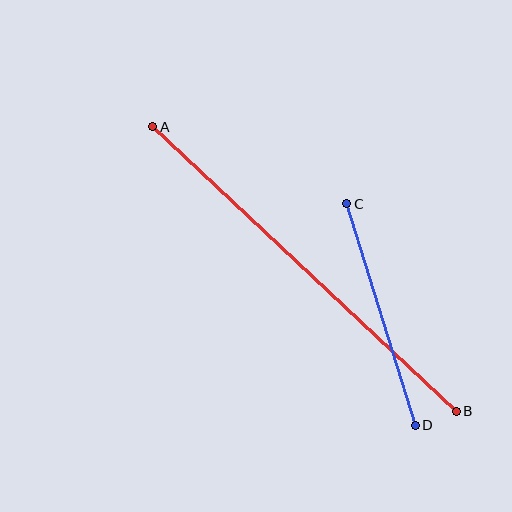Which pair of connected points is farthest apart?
Points A and B are farthest apart.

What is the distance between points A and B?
The distance is approximately 416 pixels.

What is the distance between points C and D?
The distance is approximately 232 pixels.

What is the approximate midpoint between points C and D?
The midpoint is at approximately (381, 314) pixels.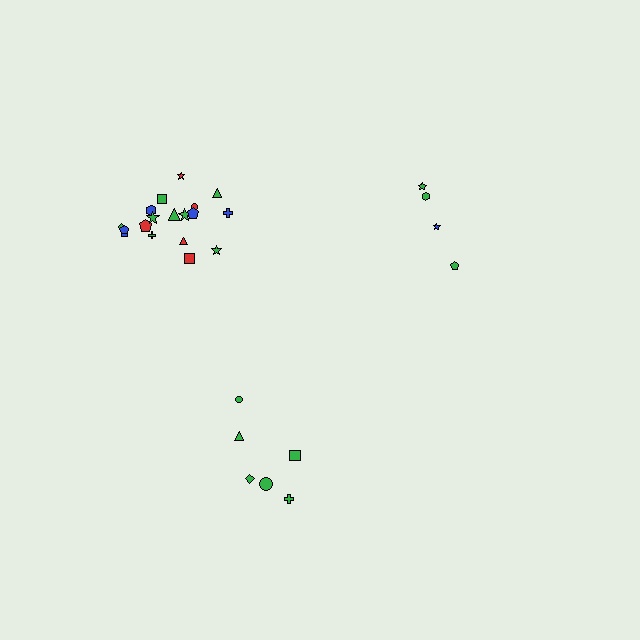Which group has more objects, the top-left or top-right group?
The top-left group.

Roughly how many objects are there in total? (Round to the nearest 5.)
Roughly 30 objects in total.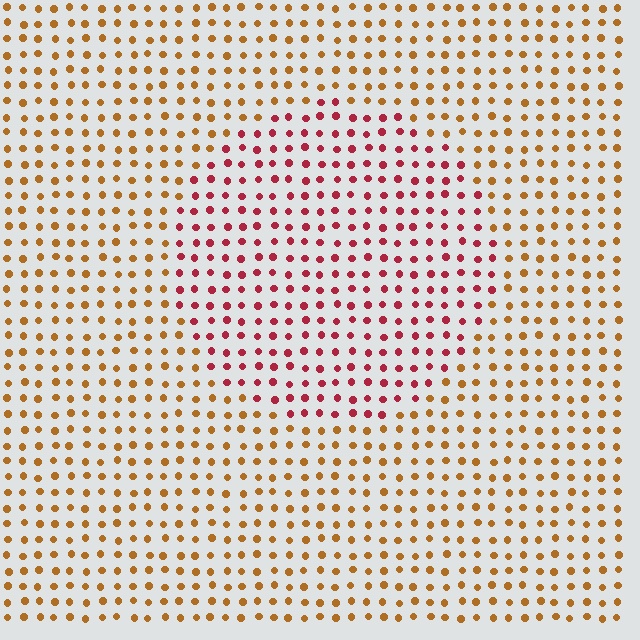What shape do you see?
I see a circle.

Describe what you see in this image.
The image is filled with small brown elements in a uniform arrangement. A circle-shaped region is visible where the elements are tinted to a slightly different hue, forming a subtle color boundary.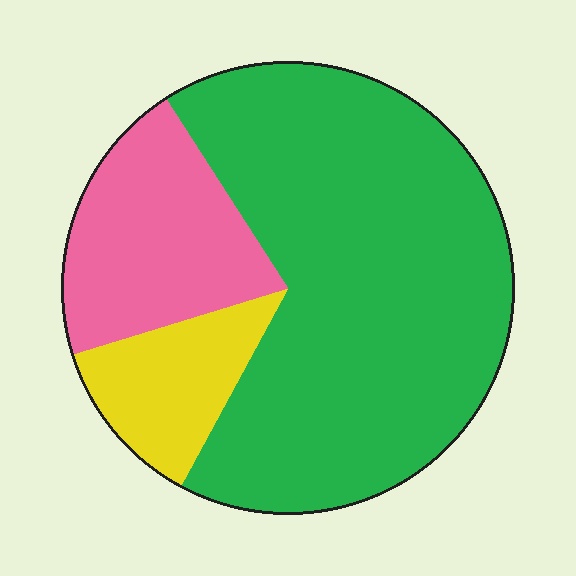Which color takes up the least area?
Yellow, at roughly 10%.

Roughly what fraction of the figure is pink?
Pink covers roughly 20% of the figure.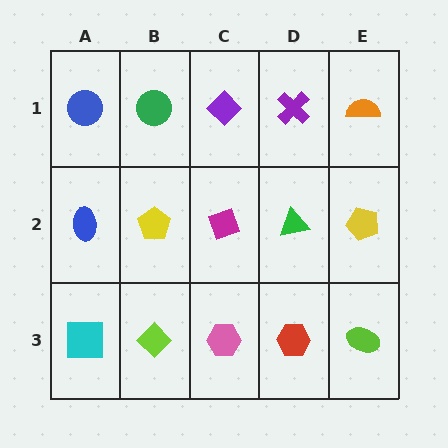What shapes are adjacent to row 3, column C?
A magenta diamond (row 2, column C), a lime diamond (row 3, column B), a red hexagon (row 3, column D).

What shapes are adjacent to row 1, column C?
A magenta diamond (row 2, column C), a green circle (row 1, column B), a purple cross (row 1, column D).